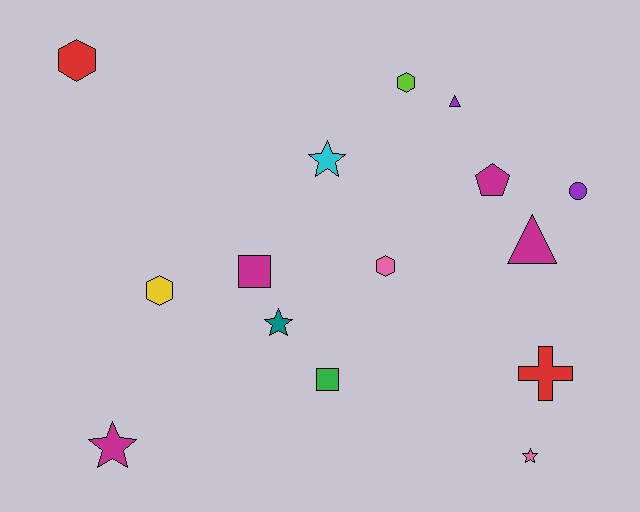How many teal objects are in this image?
There is 1 teal object.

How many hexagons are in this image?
There are 4 hexagons.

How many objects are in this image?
There are 15 objects.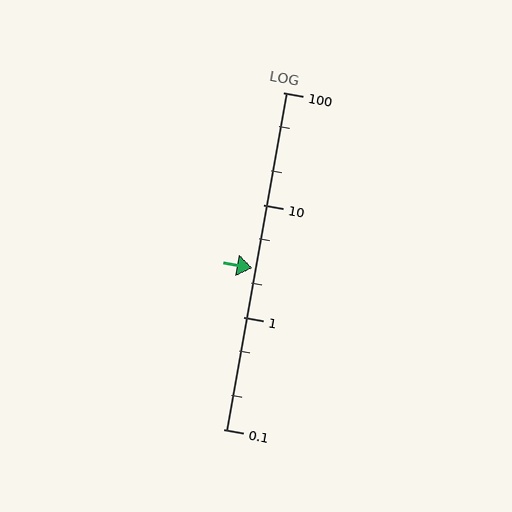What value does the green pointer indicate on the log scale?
The pointer indicates approximately 2.7.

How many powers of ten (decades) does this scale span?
The scale spans 3 decades, from 0.1 to 100.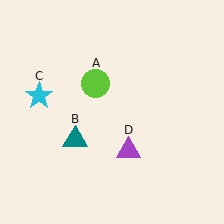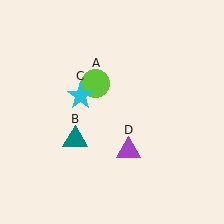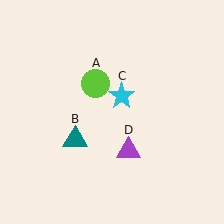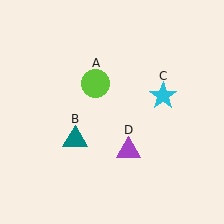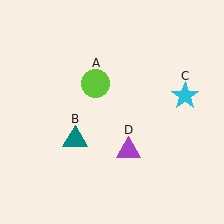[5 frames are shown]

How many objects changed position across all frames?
1 object changed position: cyan star (object C).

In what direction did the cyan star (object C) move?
The cyan star (object C) moved right.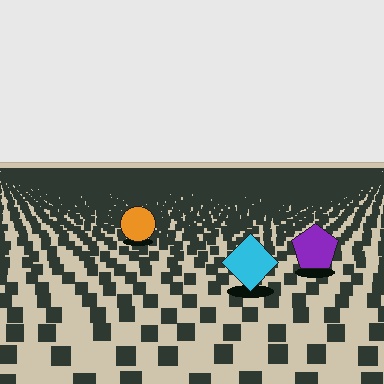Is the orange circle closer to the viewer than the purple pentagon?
No. The purple pentagon is closer — you can tell from the texture gradient: the ground texture is coarser near it.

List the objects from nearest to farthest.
From nearest to farthest: the cyan diamond, the purple pentagon, the orange circle.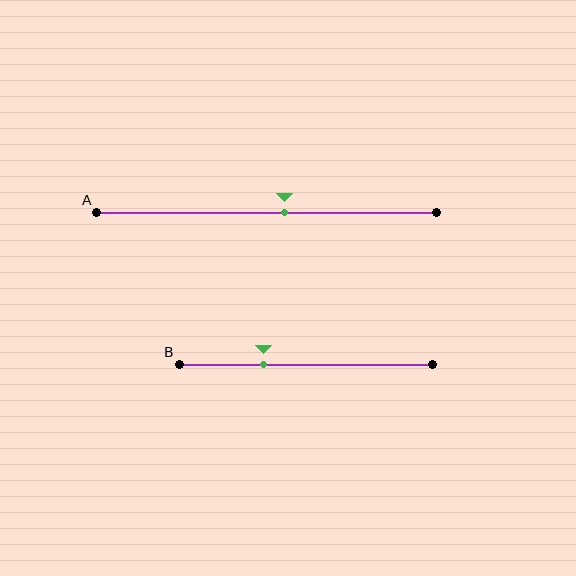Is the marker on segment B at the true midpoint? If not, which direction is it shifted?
No, the marker on segment B is shifted to the left by about 17% of the segment length.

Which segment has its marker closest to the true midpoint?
Segment A has its marker closest to the true midpoint.